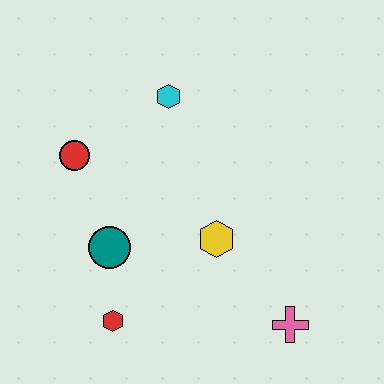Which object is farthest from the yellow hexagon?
The red circle is farthest from the yellow hexagon.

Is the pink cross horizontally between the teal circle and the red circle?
No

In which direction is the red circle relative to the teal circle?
The red circle is above the teal circle.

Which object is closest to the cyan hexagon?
The red circle is closest to the cyan hexagon.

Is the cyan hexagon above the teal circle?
Yes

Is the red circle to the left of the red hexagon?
Yes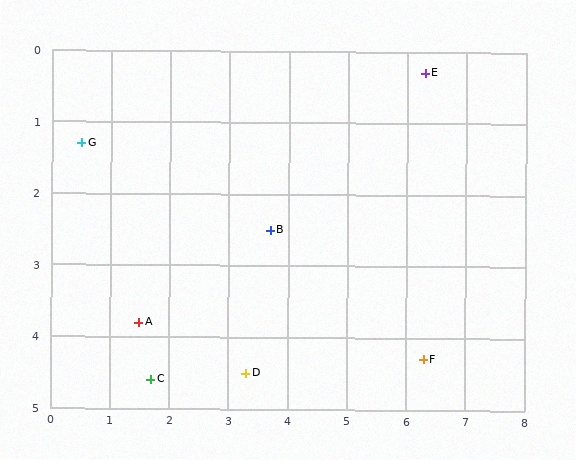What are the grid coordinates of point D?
Point D is at approximately (3.3, 4.5).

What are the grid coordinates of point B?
Point B is at approximately (3.7, 2.5).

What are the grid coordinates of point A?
Point A is at approximately (1.5, 3.8).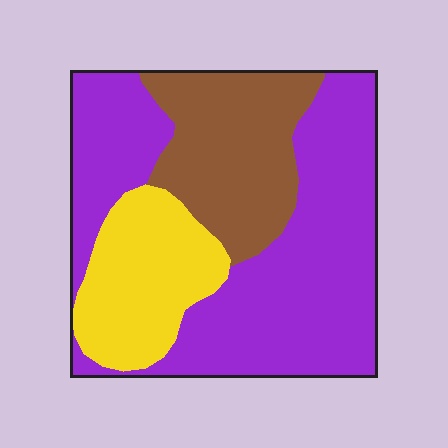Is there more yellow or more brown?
Brown.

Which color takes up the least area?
Yellow, at roughly 20%.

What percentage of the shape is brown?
Brown takes up about one quarter (1/4) of the shape.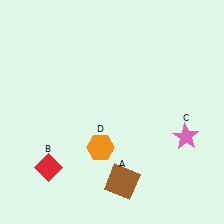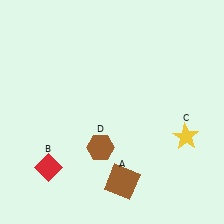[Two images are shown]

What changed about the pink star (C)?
In Image 1, C is pink. In Image 2, it changed to yellow.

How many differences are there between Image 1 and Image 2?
There are 2 differences between the two images.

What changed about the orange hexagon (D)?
In Image 1, D is orange. In Image 2, it changed to brown.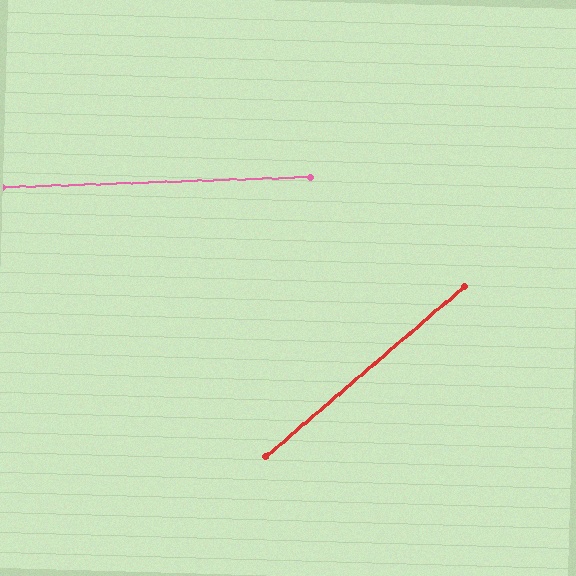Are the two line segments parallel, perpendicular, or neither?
Neither parallel nor perpendicular — they differ by about 39°.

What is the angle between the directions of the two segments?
Approximately 39 degrees.